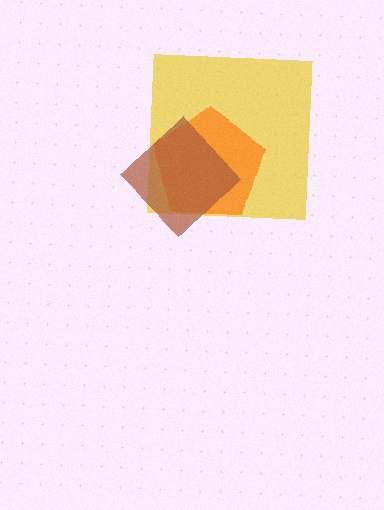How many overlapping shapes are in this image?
There are 3 overlapping shapes in the image.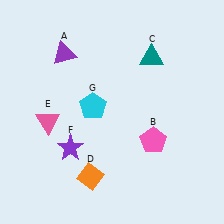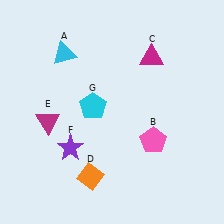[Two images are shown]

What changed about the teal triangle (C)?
In Image 1, C is teal. In Image 2, it changed to magenta.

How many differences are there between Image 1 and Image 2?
There are 3 differences between the two images.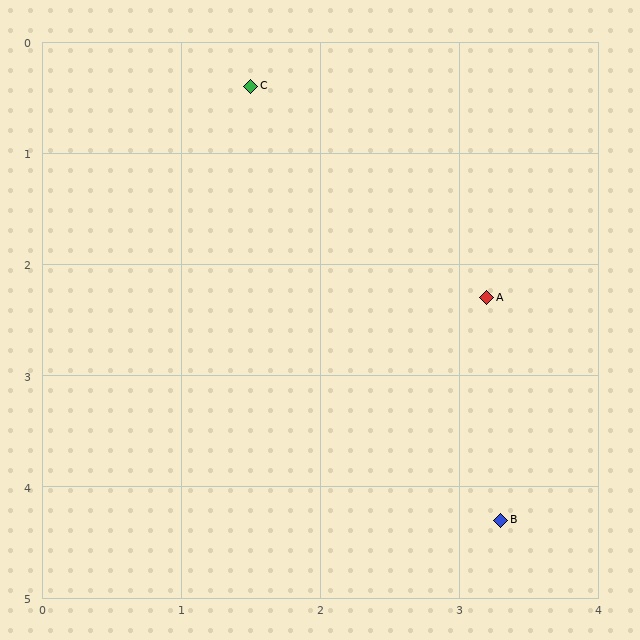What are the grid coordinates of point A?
Point A is at approximately (3.2, 2.3).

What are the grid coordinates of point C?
Point C is at approximately (1.5, 0.4).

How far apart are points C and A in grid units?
Points C and A are about 2.5 grid units apart.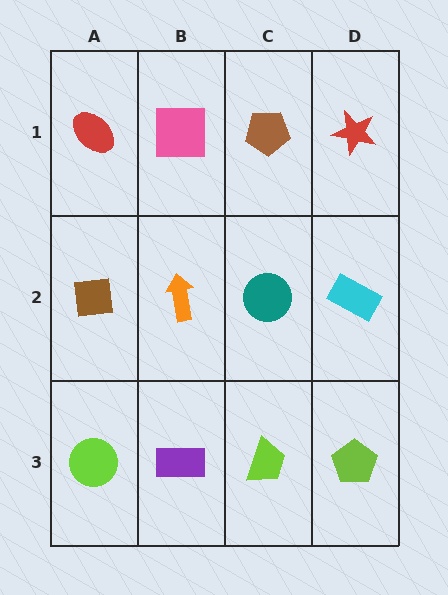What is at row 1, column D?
A red star.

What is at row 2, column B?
An orange arrow.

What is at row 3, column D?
A lime pentagon.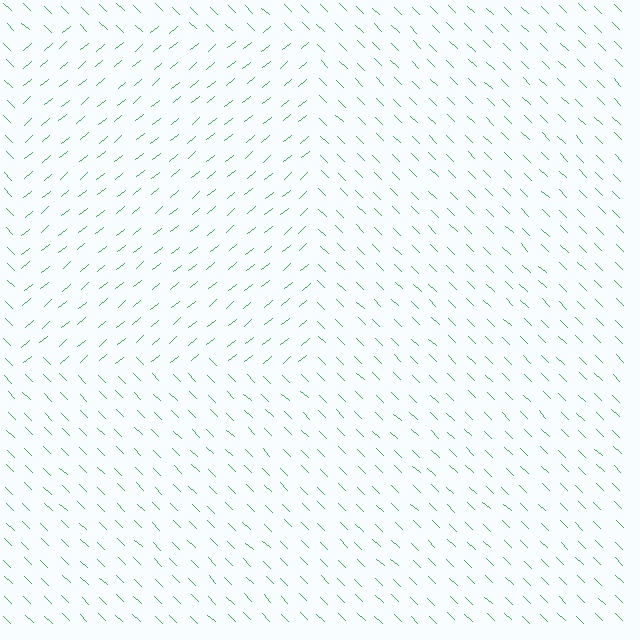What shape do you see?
I see a rectangle.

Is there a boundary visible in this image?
Yes, there is a texture boundary formed by a change in line orientation.